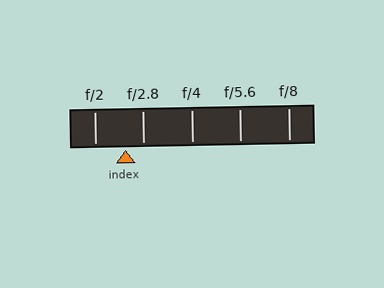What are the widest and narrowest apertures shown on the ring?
The widest aperture shown is f/2 and the narrowest is f/8.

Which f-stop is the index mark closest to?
The index mark is closest to f/2.8.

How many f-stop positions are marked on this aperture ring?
There are 5 f-stop positions marked.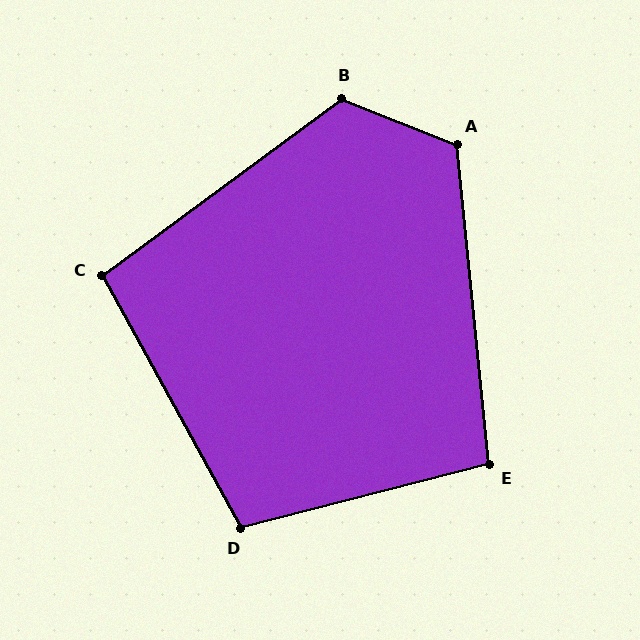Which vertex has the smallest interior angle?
C, at approximately 98 degrees.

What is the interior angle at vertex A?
Approximately 118 degrees (obtuse).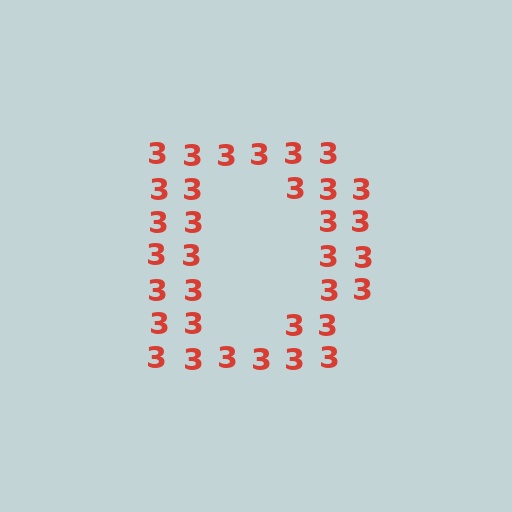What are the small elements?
The small elements are digit 3's.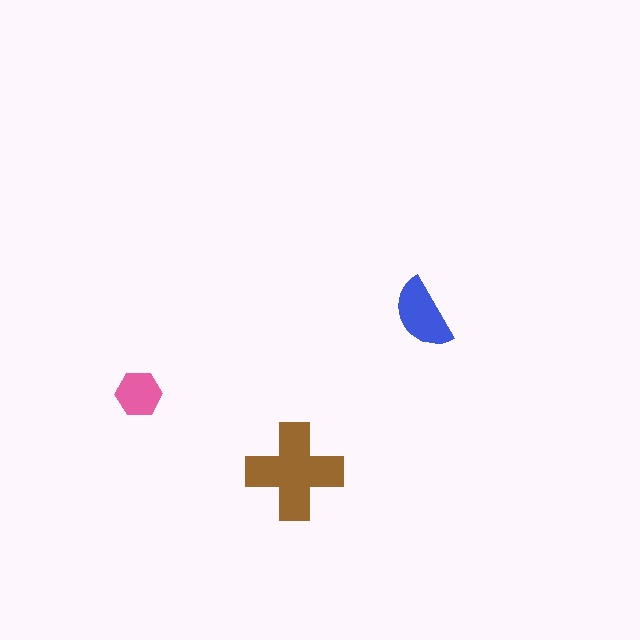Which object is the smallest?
The pink hexagon.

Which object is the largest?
The brown cross.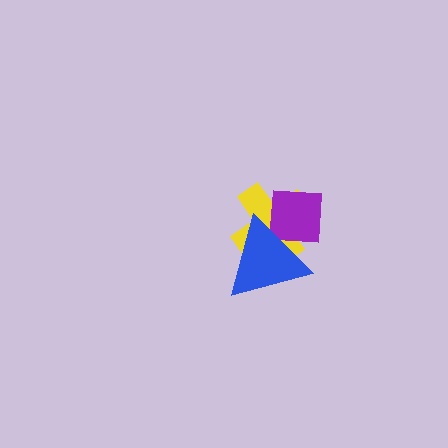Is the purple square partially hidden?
Yes, it is partially covered by another shape.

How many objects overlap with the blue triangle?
2 objects overlap with the blue triangle.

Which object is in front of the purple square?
The blue triangle is in front of the purple square.